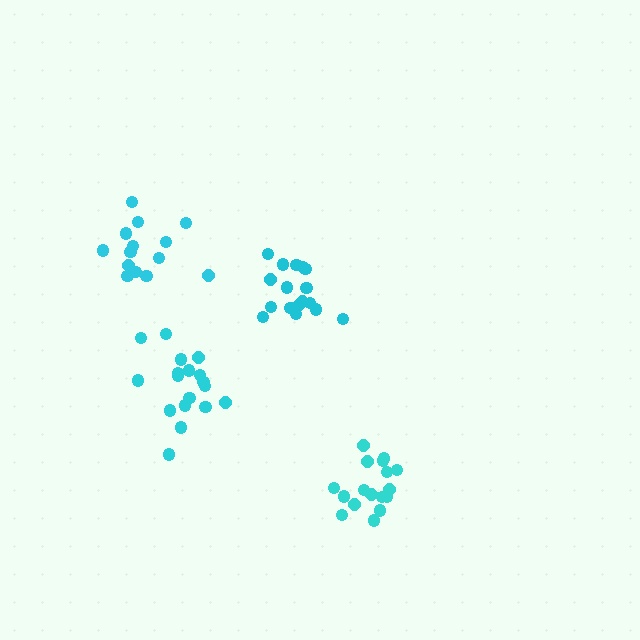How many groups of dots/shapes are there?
There are 4 groups.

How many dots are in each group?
Group 1: 17 dots, Group 2: 17 dots, Group 3: 14 dots, Group 4: 18 dots (66 total).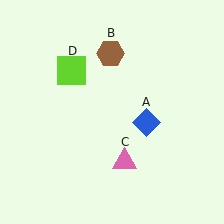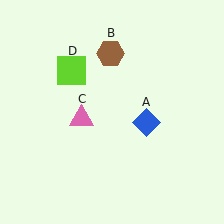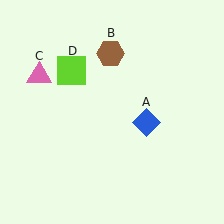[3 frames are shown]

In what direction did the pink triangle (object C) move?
The pink triangle (object C) moved up and to the left.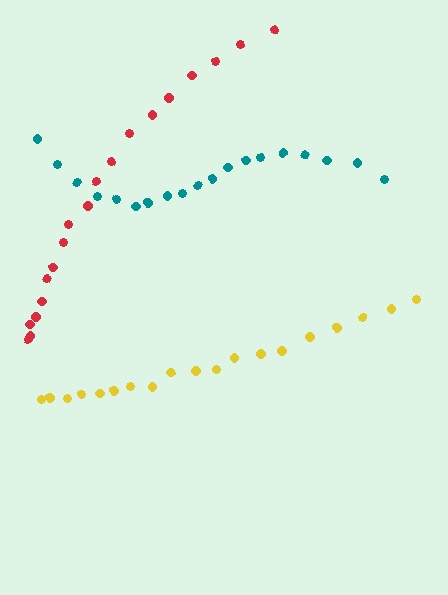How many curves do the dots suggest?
There are 3 distinct paths.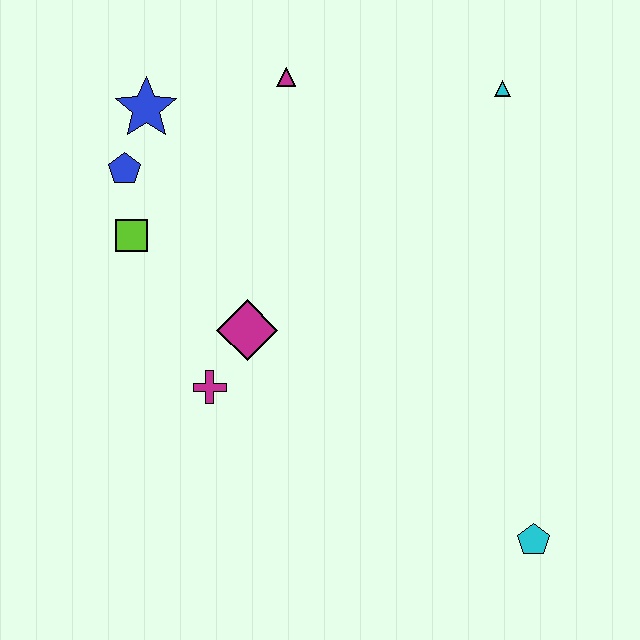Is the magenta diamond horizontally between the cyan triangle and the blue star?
Yes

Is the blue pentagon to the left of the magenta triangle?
Yes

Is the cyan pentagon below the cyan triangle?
Yes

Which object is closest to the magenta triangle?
The blue star is closest to the magenta triangle.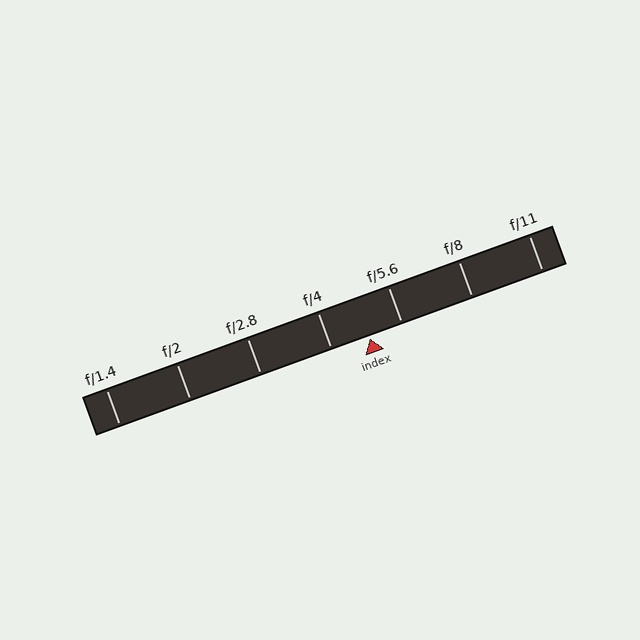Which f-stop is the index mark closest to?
The index mark is closest to f/5.6.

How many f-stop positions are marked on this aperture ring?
There are 7 f-stop positions marked.